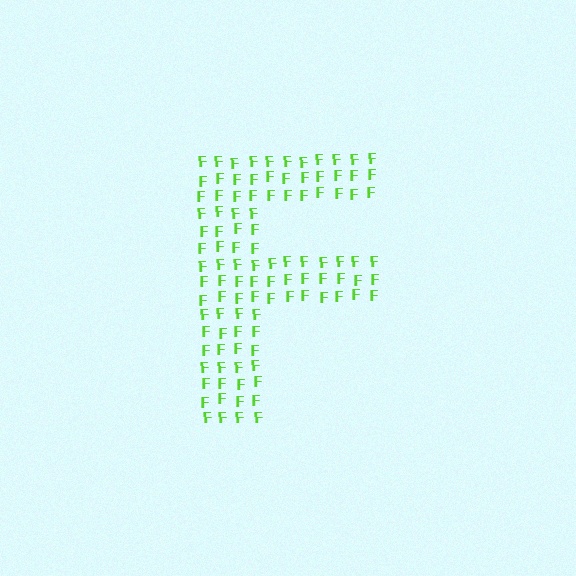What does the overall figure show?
The overall figure shows the letter F.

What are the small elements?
The small elements are letter F's.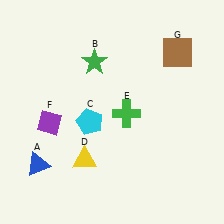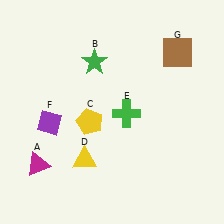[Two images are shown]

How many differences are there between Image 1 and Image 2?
There are 2 differences between the two images.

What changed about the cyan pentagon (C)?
In Image 1, C is cyan. In Image 2, it changed to yellow.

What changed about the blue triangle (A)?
In Image 1, A is blue. In Image 2, it changed to magenta.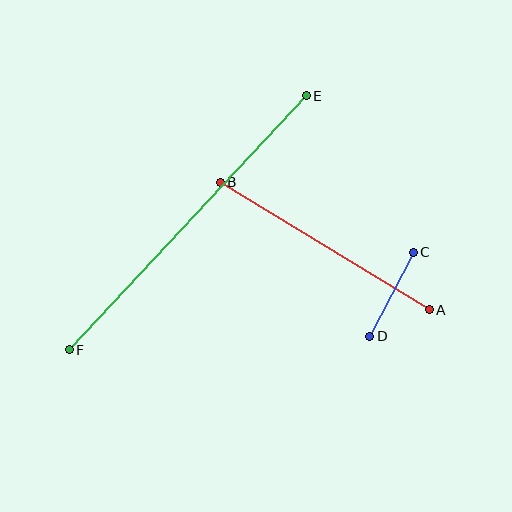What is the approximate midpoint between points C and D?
The midpoint is at approximately (391, 294) pixels.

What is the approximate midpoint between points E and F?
The midpoint is at approximately (188, 223) pixels.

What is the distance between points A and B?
The distance is approximately 245 pixels.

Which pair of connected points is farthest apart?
Points E and F are farthest apart.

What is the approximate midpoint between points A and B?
The midpoint is at approximately (325, 246) pixels.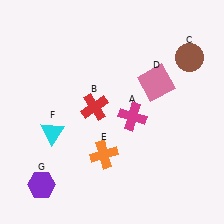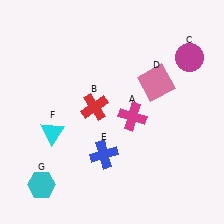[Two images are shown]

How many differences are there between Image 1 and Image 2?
There are 3 differences between the two images.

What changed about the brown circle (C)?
In Image 1, C is brown. In Image 2, it changed to magenta.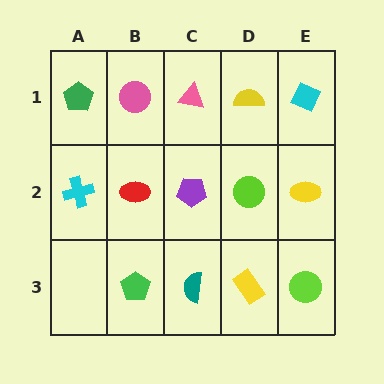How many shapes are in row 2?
5 shapes.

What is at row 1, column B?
A pink circle.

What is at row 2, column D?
A lime circle.